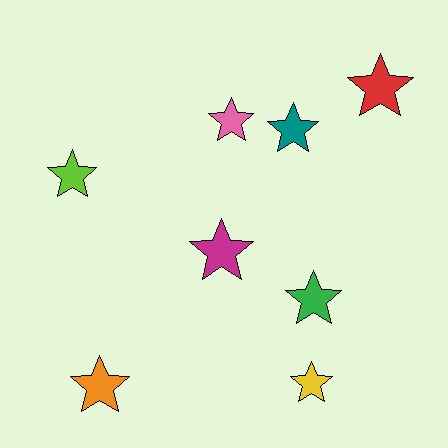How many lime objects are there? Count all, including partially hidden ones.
There is 1 lime object.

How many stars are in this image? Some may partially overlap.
There are 8 stars.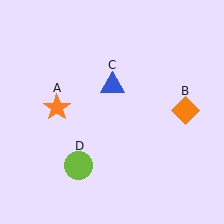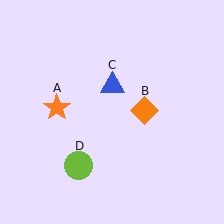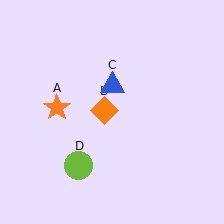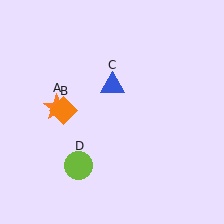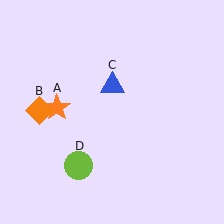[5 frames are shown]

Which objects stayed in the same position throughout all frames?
Orange star (object A) and blue triangle (object C) and lime circle (object D) remained stationary.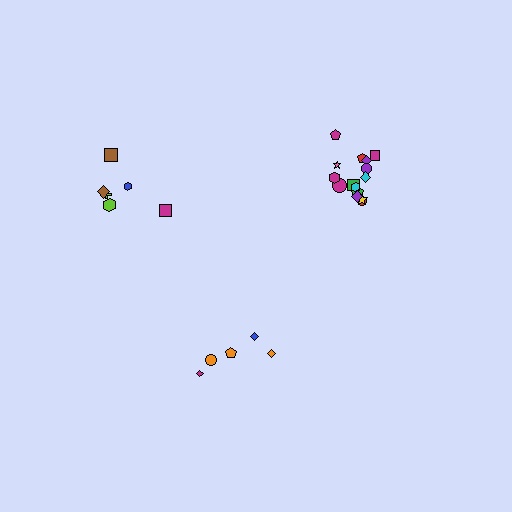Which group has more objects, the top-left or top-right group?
The top-right group.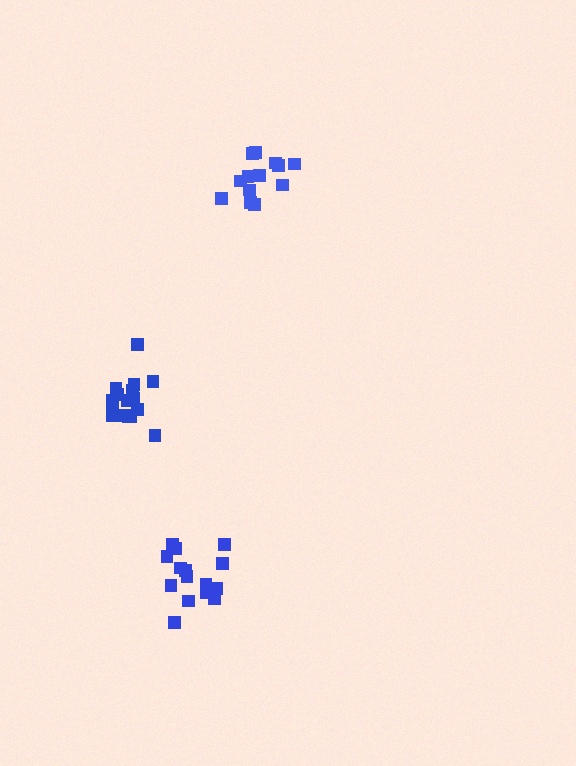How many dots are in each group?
Group 1: 14 dots, Group 2: 16 dots, Group 3: 16 dots (46 total).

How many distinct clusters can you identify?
There are 3 distinct clusters.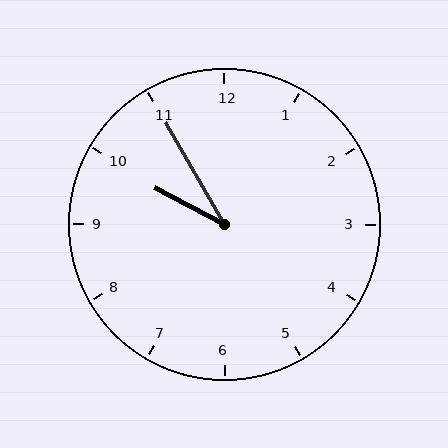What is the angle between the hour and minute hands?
Approximately 32 degrees.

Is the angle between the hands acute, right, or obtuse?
It is acute.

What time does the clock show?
9:55.